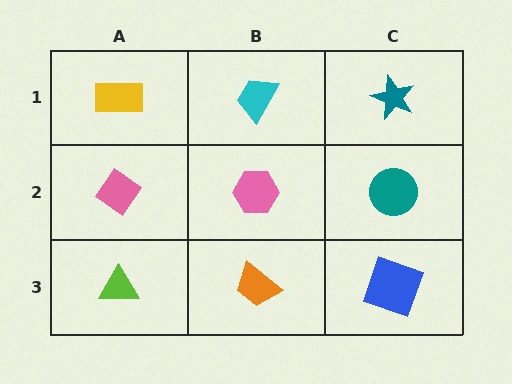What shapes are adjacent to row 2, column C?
A teal star (row 1, column C), a blue square (row 3, column C), a pink hexagon (row 2, column B).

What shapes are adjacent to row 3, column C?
A teal circle (row 2, column C), an orange trapezoid (row 3, column B).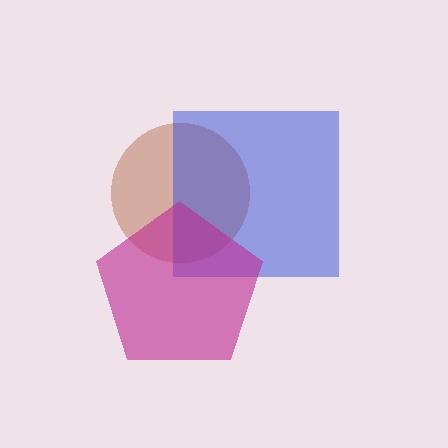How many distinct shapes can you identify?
There are 3 distinct shapes: a brown circle, a blue square, a magenta pentagon.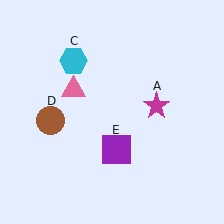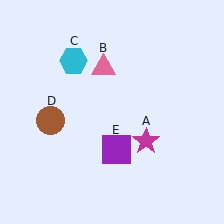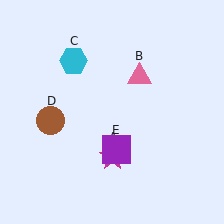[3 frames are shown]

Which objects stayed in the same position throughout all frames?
Cyan hexagon (object C) and brown circle (object D) and purple square (object E) remained stationary.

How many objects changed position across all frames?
2 objects changed position: magenta star (object A), pink triangle (object B).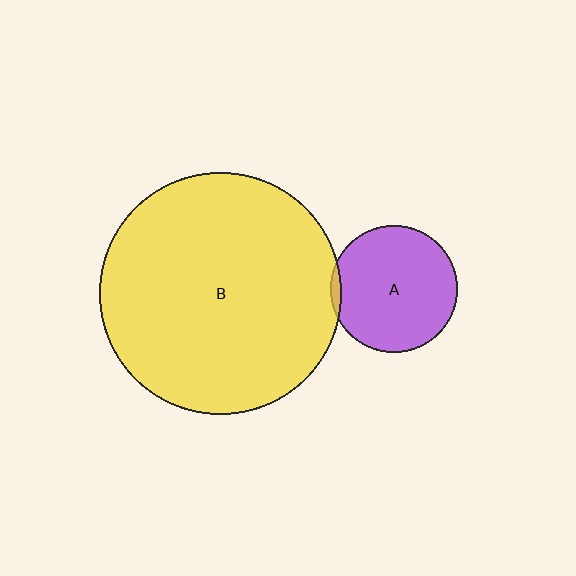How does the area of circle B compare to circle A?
Approximately 3.6 times.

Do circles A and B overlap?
Yes.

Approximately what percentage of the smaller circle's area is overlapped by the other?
Approximately 5%.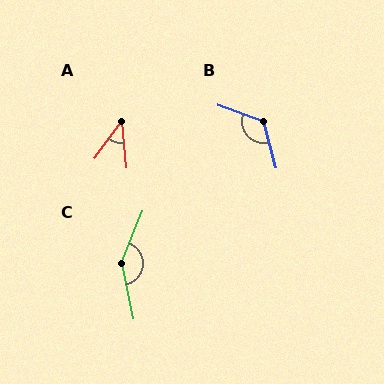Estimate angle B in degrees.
Approximately 125 degrees.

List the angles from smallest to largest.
A (42°), B (125°), C (147°).